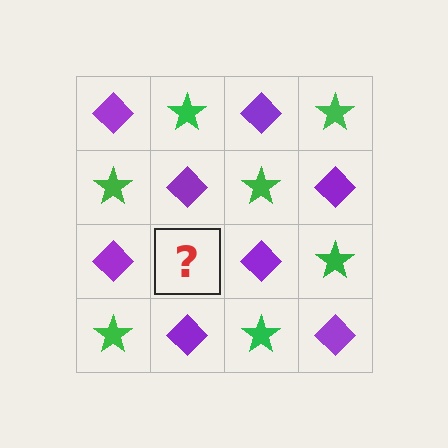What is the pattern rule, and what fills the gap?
The rule is that it alternates purple diamond and green star in a checkerboard pattern. The gap should be filled with a green star.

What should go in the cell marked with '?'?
The missing cell should contain a green star.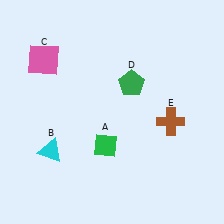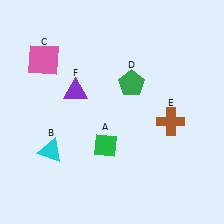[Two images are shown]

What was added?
A purple triangle (F) was added in Image 2.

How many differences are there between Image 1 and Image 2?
There is 1 difference between the two images.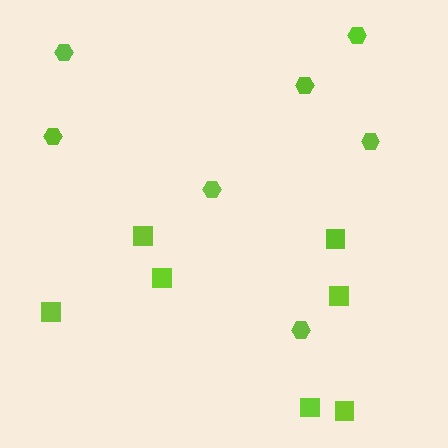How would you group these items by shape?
There are 2 groups: one group of hexagons (7) and one group of squares (7).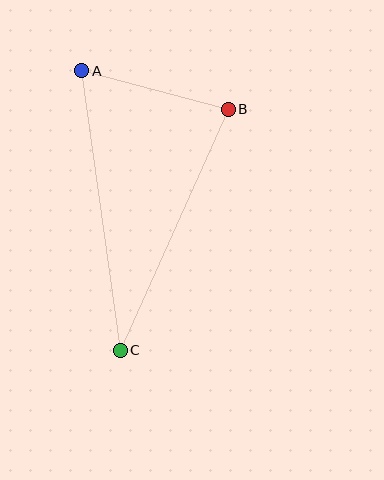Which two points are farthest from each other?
Points A and C are farthest from each other.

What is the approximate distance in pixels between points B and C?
The distance between B and C is approximately 264 pixels.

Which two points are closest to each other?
Points A and B are closest to each other.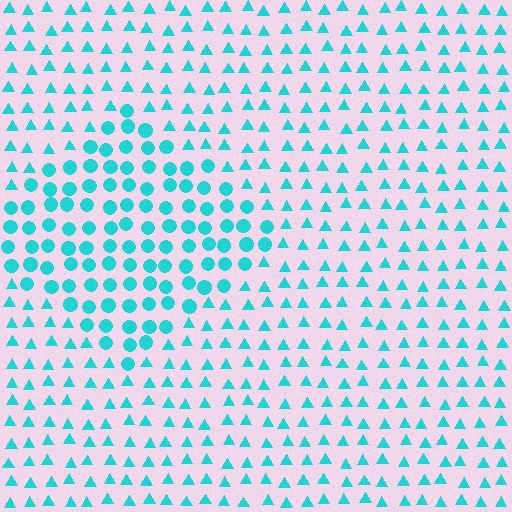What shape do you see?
I see a diamond.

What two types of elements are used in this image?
The image uses circles inside the diamond region and triangles outside it.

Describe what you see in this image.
The image is filled with small cyan elements arranged in a uniform grid. A diamond-shaped region contains circles, while the surrounding area contains triangles. The boundary is defined purely by the change in element shape.